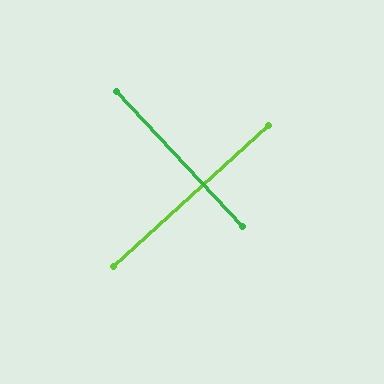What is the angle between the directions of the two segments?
Approximately 89 degrees.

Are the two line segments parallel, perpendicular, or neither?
Perpendicular — they meet at approximately 89°.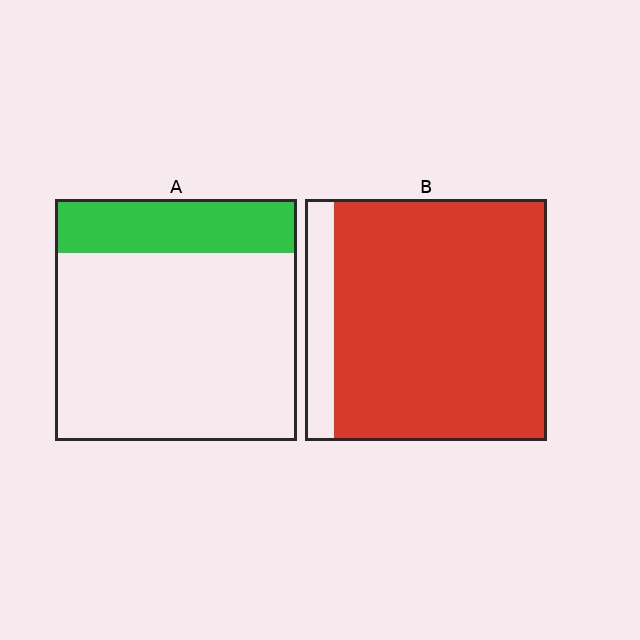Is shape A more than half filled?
No.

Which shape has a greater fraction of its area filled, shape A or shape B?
Shape B.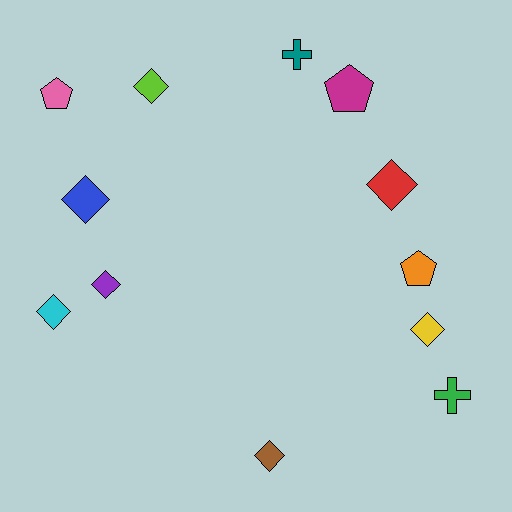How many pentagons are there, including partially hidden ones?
There are 3 pentagons.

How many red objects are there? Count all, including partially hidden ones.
There is 1 red object.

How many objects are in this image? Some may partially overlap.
There are 12 objects.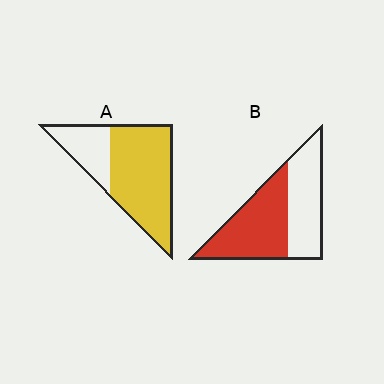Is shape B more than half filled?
Yes.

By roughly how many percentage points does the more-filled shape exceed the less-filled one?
By roughly 15 percentage points (A over B).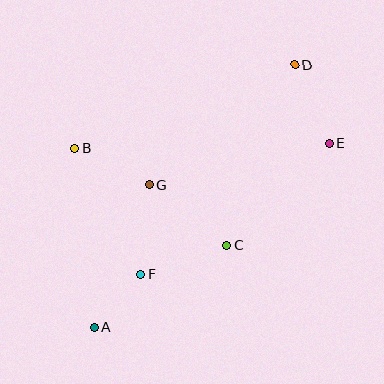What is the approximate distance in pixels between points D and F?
The distance between D and F is approximately 260 pixels.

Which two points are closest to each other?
Points A and F are closest to each other.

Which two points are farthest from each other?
Points A and D are farthest from each other.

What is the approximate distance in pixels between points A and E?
The distance between A and E is approximately 299 pixels.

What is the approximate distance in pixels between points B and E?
The distance between B and E is approximately 255 pixels.